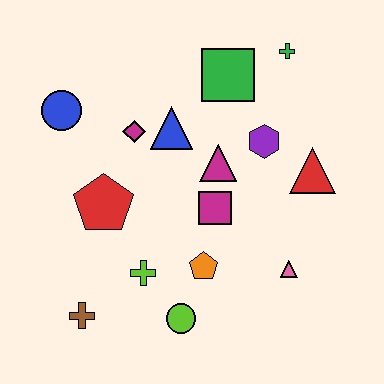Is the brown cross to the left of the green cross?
Yes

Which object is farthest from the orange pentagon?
The green cross is farthest from the orange pentagon.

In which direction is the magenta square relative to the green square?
The magenta square is below the green square.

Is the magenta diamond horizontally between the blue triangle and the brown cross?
Yes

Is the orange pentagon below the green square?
Yes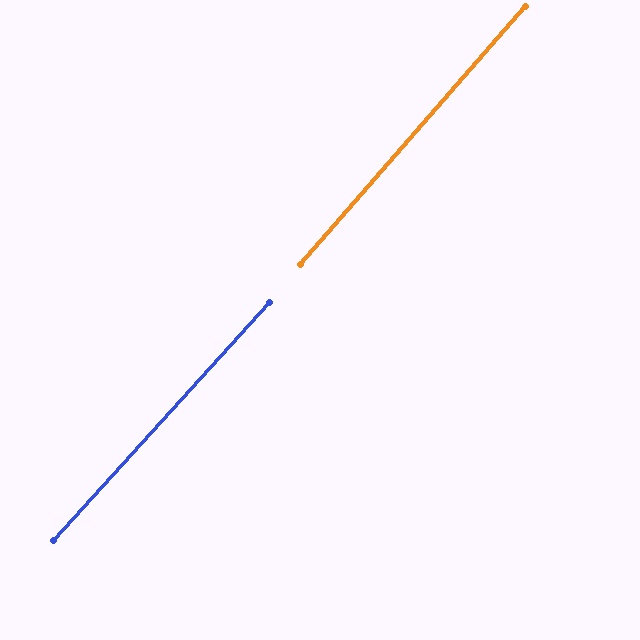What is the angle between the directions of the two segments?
Approximately 1 degree.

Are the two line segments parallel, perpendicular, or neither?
Parallel — their directions differ by only 1.0°.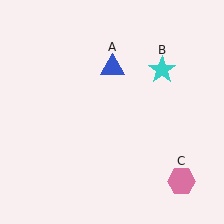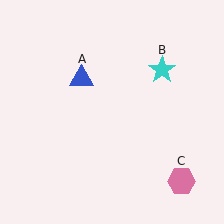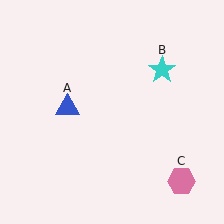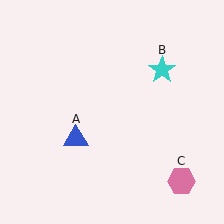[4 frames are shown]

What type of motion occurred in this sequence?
The blue triangle (object A) rotated counterclockwise around the center of the scene.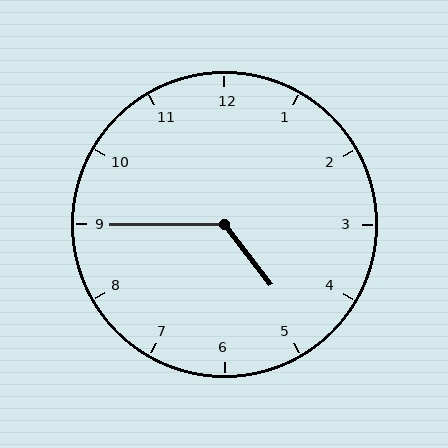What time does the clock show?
4:45.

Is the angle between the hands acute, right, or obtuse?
It is obtuse.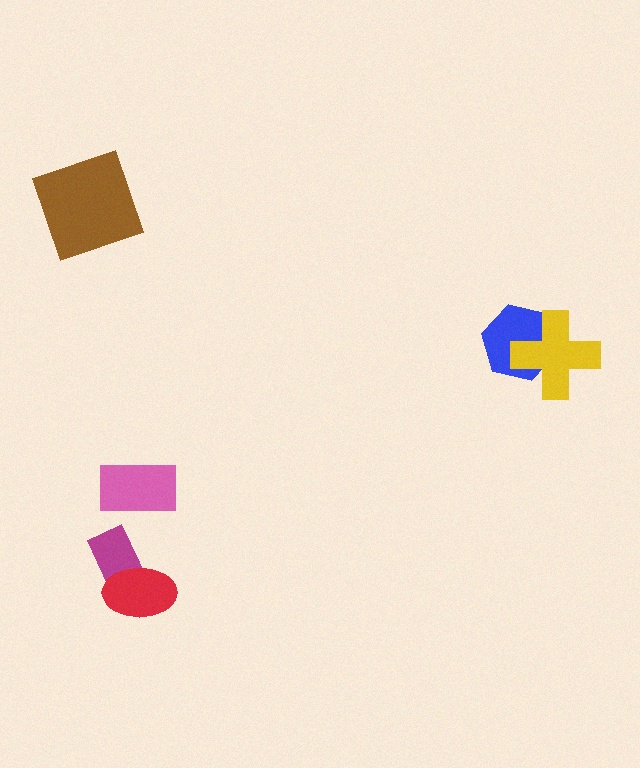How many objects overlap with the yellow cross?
1 object overlaps with the yellow cross.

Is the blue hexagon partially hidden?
Yes, it is partially covered by another shape.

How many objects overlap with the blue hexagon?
1 object overlaps with the blue hexagon.